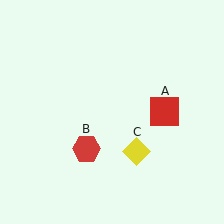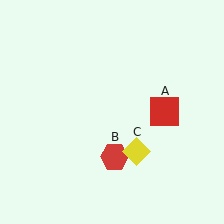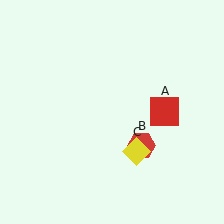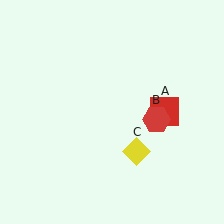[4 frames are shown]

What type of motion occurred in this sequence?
The red hexagon (object B) rotated counterclockwise around the center of the scene.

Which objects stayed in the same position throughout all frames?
Red square (object A) and yellow diamond (object C) remained stationary.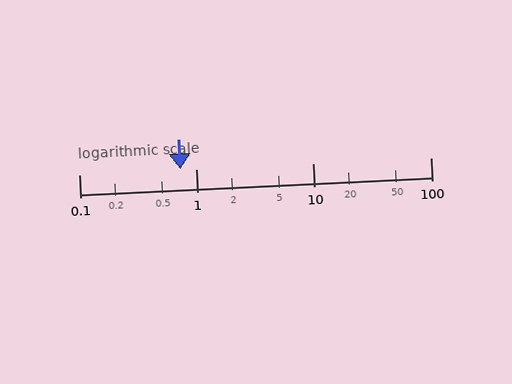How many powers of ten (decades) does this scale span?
The scale spans 3 decades, from 0.1 to 100.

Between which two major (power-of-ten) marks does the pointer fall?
The pointer is between 0.1 and 1.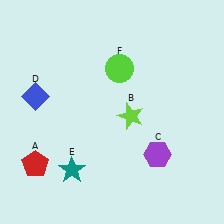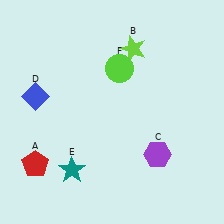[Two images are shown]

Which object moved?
The lime star (B) moved up.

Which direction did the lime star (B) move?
The lime star (B) moved up.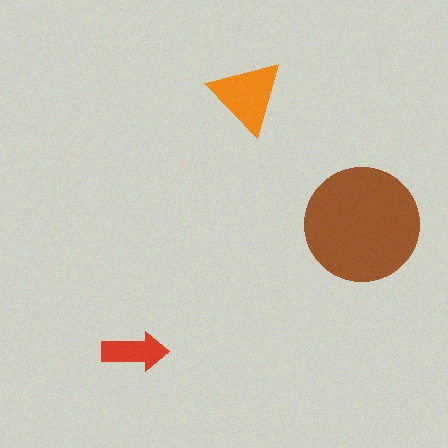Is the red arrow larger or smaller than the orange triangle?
Smaller.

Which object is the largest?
The brown circle.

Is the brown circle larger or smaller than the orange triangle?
Larger.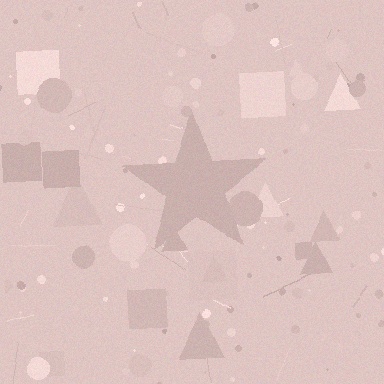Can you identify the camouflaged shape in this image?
The camouflaged shape is a star.